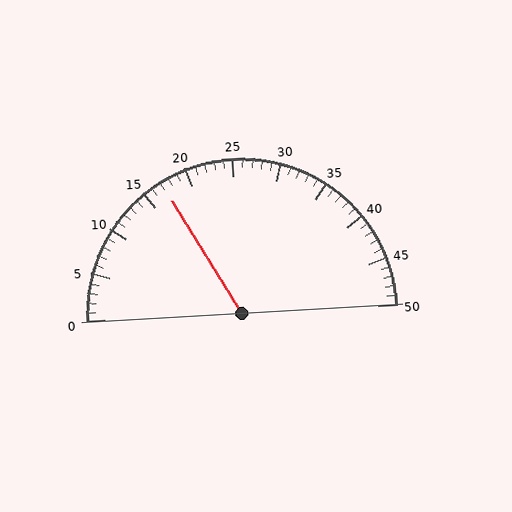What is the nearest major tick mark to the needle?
The nearest major tick mark is 15.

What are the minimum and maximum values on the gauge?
The gauge ranges from 0 to 50.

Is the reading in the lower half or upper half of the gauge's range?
The reading is in the lower half of the range (0 to 50).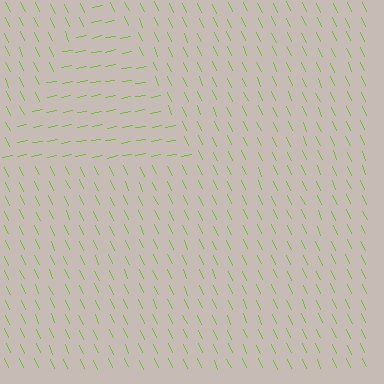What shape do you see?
I see a triangle.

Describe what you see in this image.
The image is filled with small lime line segments. A triangle region in the image has lines oriented differently from the surrounding lines, creating a visible texture boundary.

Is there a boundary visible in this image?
Yes, there is a texture boundary formed by a change in line orientation.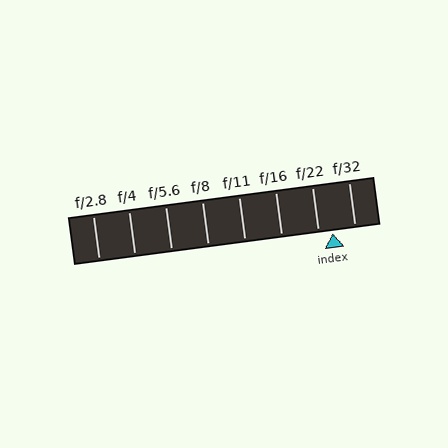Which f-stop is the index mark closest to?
The index mark is closest to f/22.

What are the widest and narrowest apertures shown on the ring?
The widest aperture shown is f/2.8 and the narrowest is f/32.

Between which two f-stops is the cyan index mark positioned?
The index mark is between f/22 and f/32.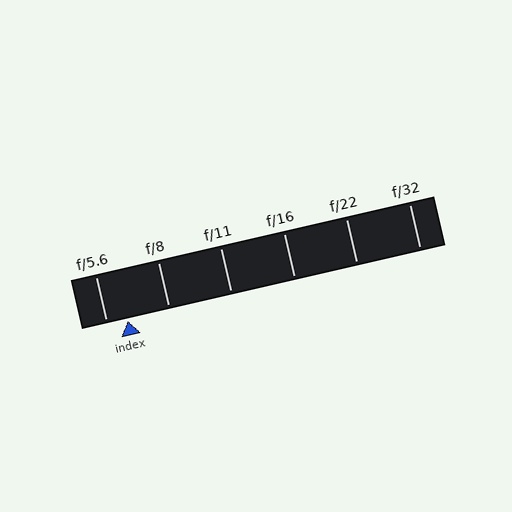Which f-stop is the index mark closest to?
The index mark is closest to f/5.6.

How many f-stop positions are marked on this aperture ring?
There are 6 f-stop positions marked.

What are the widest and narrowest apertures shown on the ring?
The widest aperture shown is f/5.6 and the narrowest is f/32.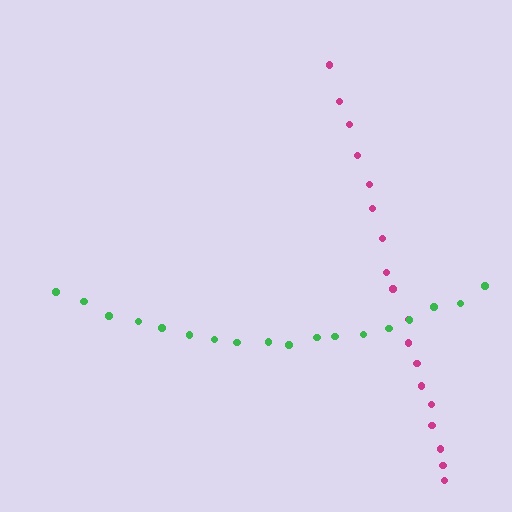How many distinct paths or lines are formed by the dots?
There are 2 distinct paths.